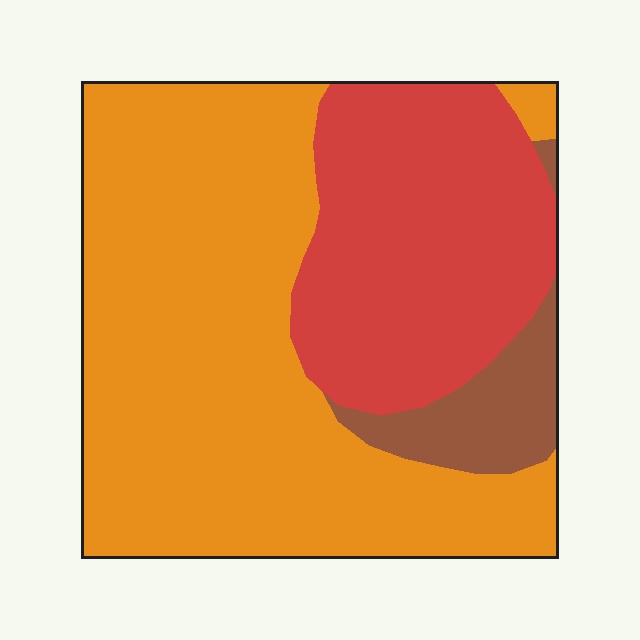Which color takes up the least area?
Brown, at roughly 10%.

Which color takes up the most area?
Orange, at roughly 60%.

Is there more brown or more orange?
Orange.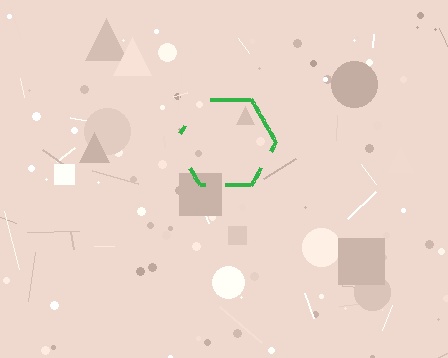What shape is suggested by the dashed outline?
The dashed outline suggests a hexagon.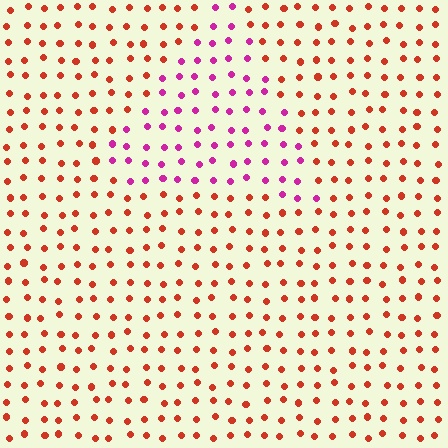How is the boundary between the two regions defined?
The boundary is defined purely by a slight shift in hue (about 52 degrees). Spacing, size, and orientation are identical on both sides.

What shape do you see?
I see a triangle.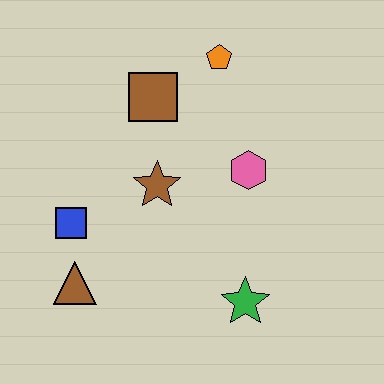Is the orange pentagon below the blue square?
No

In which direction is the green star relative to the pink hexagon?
The green star is below the pink hexagon.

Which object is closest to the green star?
The pink hexagon is closest to the green star.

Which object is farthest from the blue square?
The orange pentagon is farthest from the blue square.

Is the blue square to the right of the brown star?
No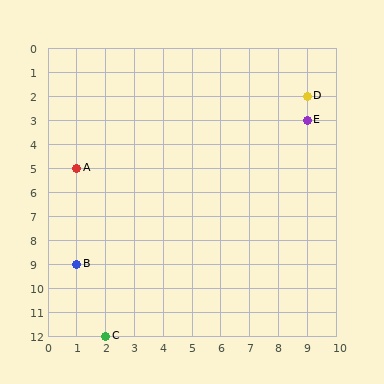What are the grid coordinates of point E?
Point E is at grid coordinates (9, 3).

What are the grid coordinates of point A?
Point A is at grid coordinates (1, 5).